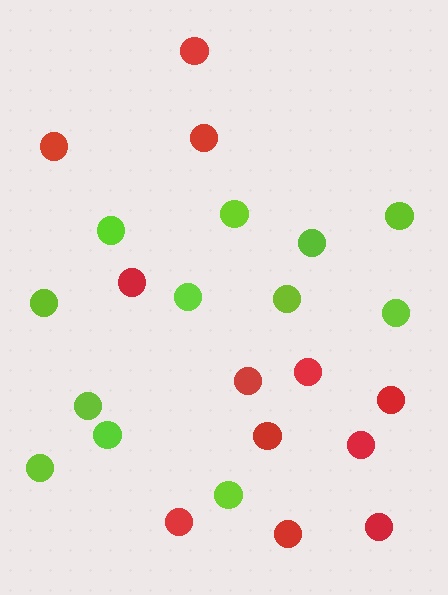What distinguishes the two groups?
There are 2 groups: one group of lime circles (12) and one group of red circles (12).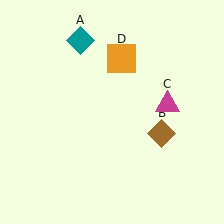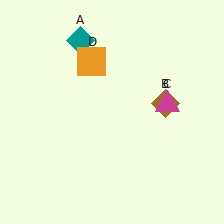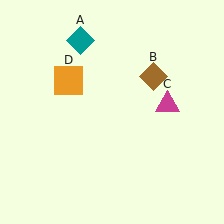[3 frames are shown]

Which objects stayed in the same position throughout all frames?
Teal diamond (object A) and magenta triangle (object C) remained stationary.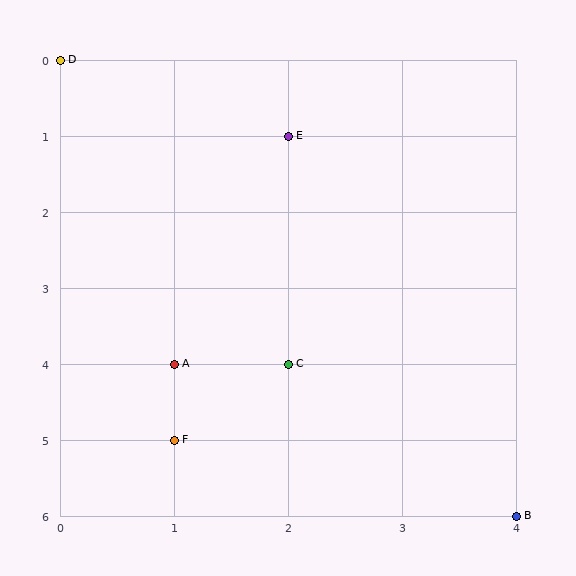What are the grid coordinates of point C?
Point C is at grid coordinates (2, 4).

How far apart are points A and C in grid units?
Points A and C are 1 column apart.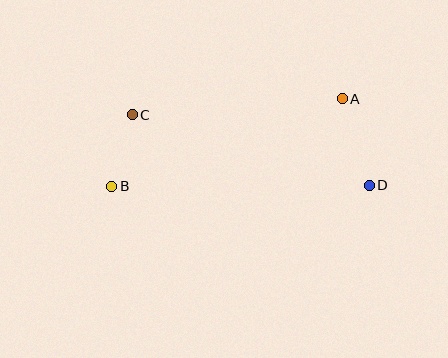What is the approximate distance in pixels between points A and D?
The distance between A and D is approximately 90 pixels.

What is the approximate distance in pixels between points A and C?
The distance between A and C is approximately 211 pixels.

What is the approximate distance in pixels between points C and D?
The distance between C and D is approximately 248 pixels.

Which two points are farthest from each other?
Points B and D are farthest from each other.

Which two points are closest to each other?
Points B and C are closest to each other.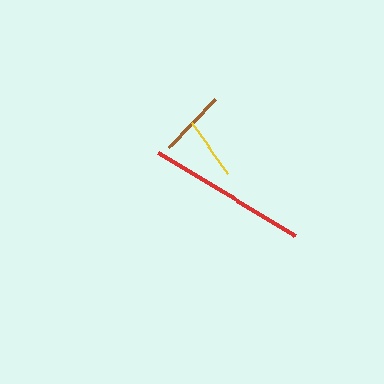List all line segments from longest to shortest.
From longest to shortest: red, brown, yellow.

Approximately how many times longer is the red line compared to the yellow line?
The red line is approximately 2.6 times the length of the yellow line.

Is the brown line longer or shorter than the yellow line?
The brown line is longer than the yellow line.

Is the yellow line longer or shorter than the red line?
The red line is longer than the yellow line.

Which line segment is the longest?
The red line is the longest at approximately 160 pixels.